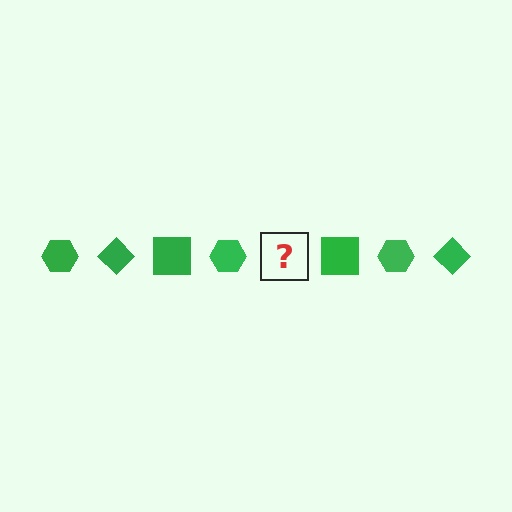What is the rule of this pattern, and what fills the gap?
The rule is that the pattern cycles through hexagon, diamond, square shapes in green. The gap should be filled with a green diamond.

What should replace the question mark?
The question mark should be replaced with a green diamond.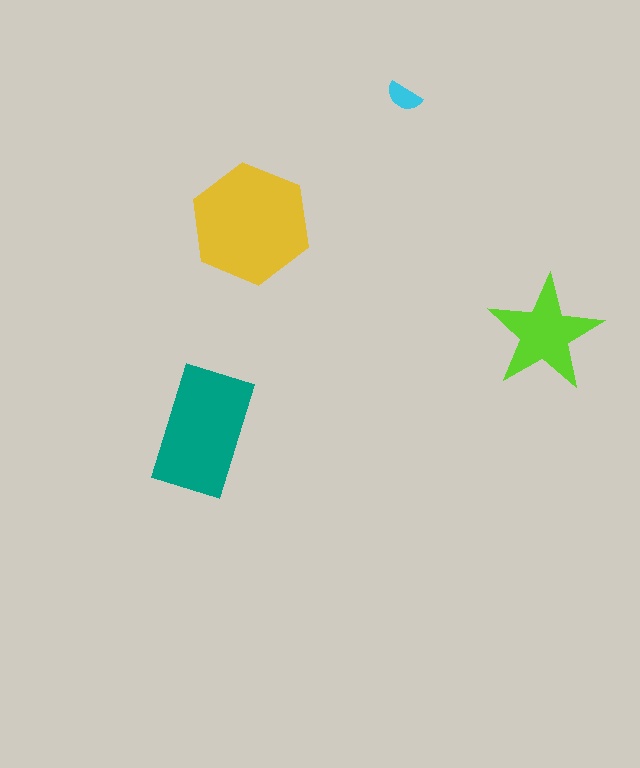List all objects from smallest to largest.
The cyan semicircle, the lime star, the teal rectangle, the yellow hexagon.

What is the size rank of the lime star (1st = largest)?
3rd.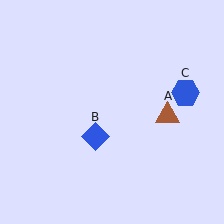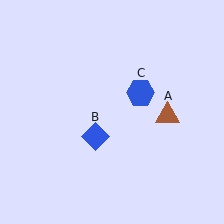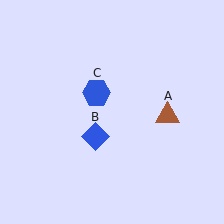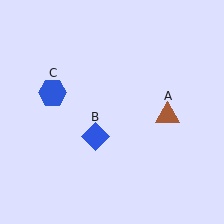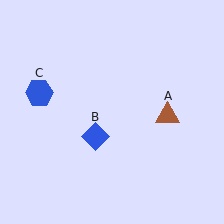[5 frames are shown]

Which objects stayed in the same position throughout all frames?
Brown triangle (object A) and blue diamond (object B) remained stationary.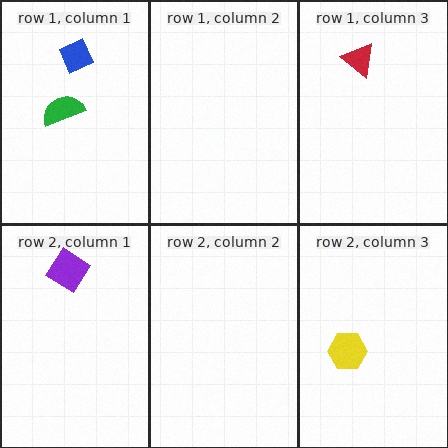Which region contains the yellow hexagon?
The row 2, column 3 region.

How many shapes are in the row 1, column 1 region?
2.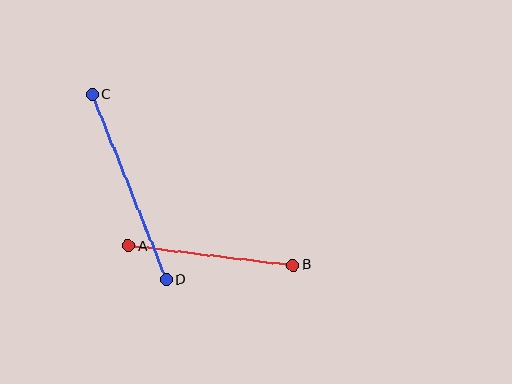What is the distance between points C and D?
The distance is approximately 199 pixels.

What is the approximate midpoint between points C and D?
The midpoint is at approximately (129, 187) pixels.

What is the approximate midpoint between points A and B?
The midpoint is at approximately (211, 255) pixels.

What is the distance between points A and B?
The distance is approximately 166 pixels.